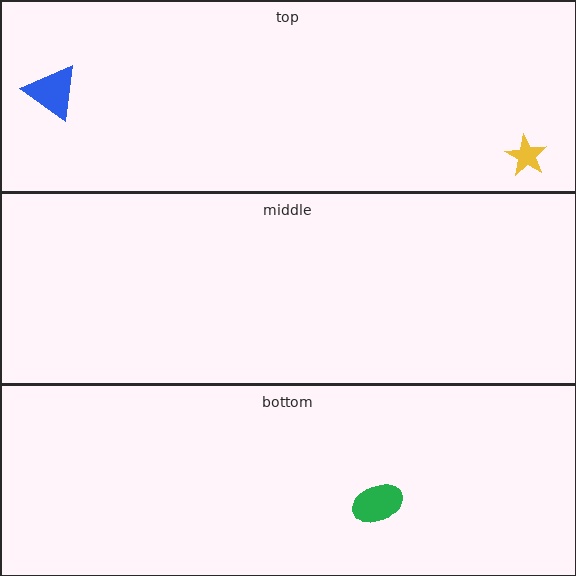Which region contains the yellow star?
The top region.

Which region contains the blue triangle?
The top region.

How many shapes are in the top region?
2.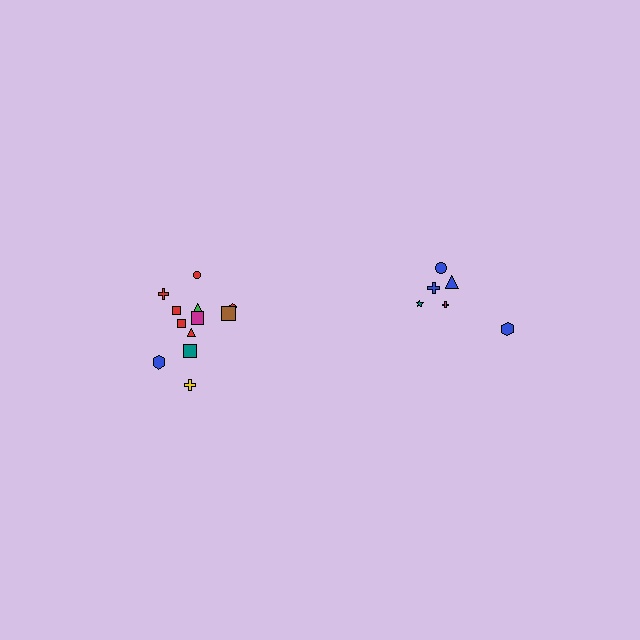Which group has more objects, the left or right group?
The left group.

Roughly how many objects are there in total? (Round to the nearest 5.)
Roughly 20 objects in total.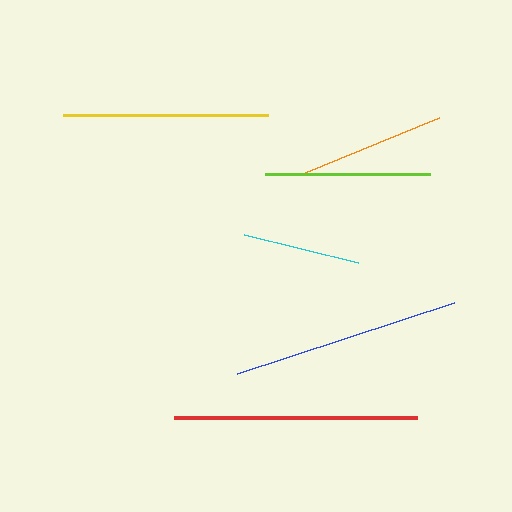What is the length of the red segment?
The red segment is approximately 243 pixels long.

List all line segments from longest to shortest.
From longest to shortest: red, blue, yellow, lime, orange, cyan.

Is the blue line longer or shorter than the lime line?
The blue line is longer than the lime line.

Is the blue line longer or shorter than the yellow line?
The blue line is longer than the yellow line.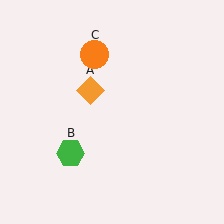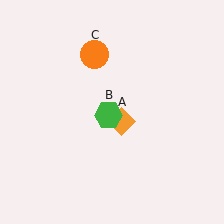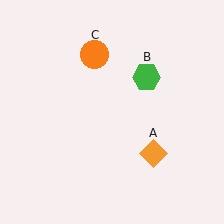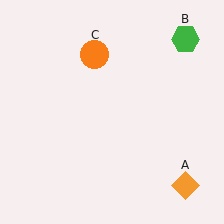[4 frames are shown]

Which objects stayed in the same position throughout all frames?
Orange circle (object C) remained stationary.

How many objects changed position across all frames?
2 objects changed position: orange diamond (object A), green hexagon (object B).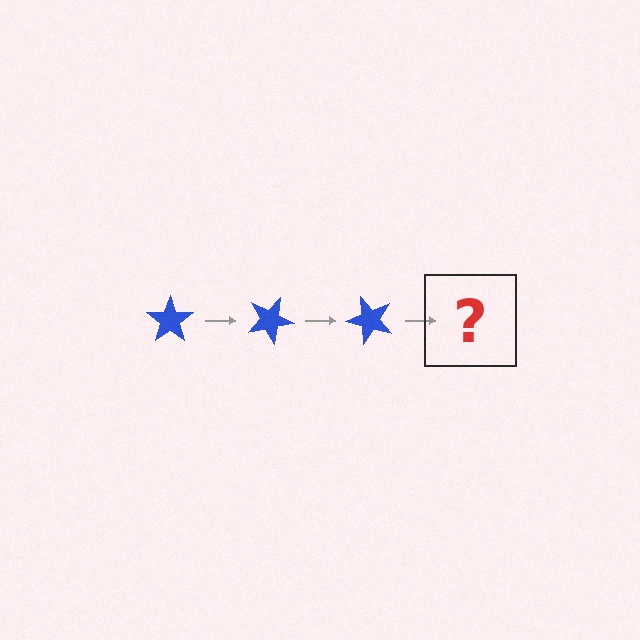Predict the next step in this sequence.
The next step is a blue star rotated 75 degrees.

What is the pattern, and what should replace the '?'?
The pattern is that the star rotates 25 degrees each step. The '?' should be a blue star rotated 75 degrees.